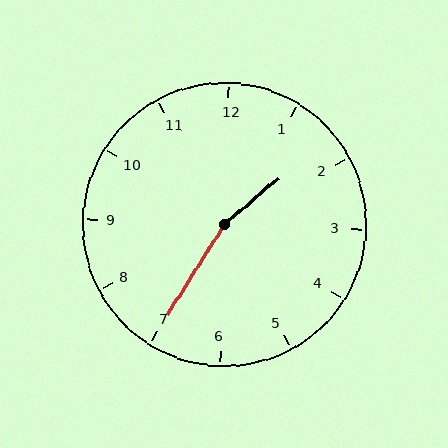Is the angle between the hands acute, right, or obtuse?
It is obtuse.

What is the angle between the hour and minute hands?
Approximately 162 degrees.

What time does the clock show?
1:35.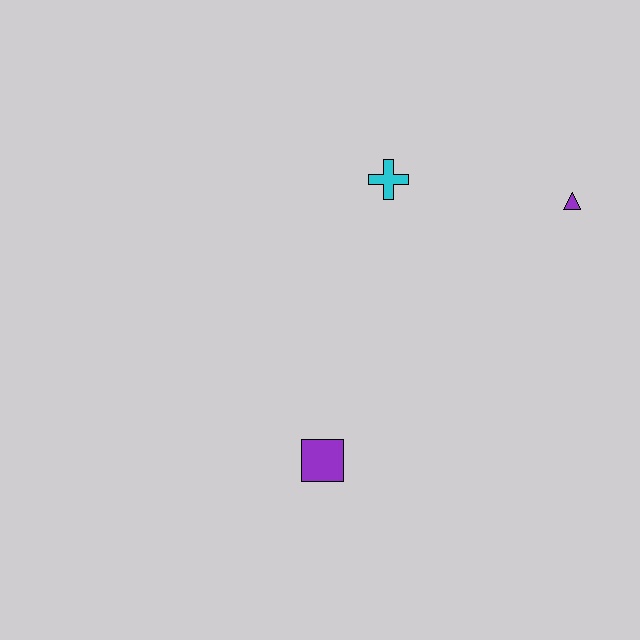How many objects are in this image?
There are 3 objects.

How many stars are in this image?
There are no stars.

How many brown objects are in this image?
There are no brown objects.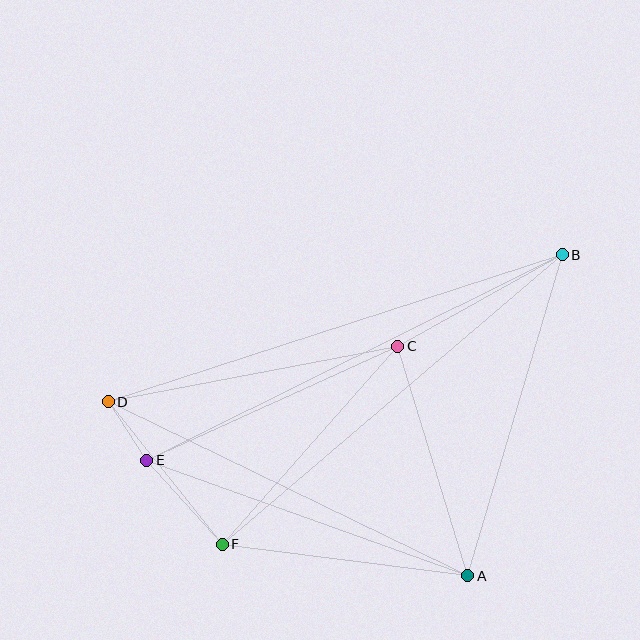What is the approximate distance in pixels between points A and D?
The distance between A and D is approximately 400 pixels.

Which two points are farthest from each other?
Points B and D are farthest from each other.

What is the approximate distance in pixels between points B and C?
The distance between B and C is approximately 188 pixels.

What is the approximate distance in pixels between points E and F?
The distance between E and F is approximately 113 pixels.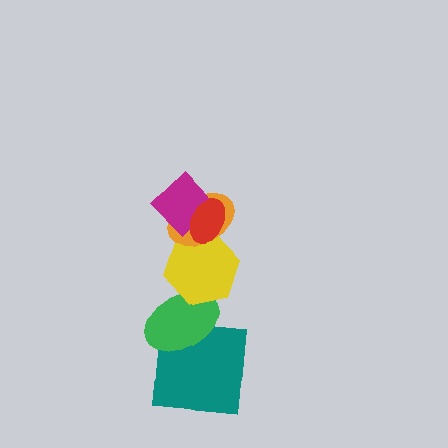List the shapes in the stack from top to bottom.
From top to bottom: the red ellipse, the magenta diamond, the orange ellipse, the yellow hexagon, the green ellipse, the teal square.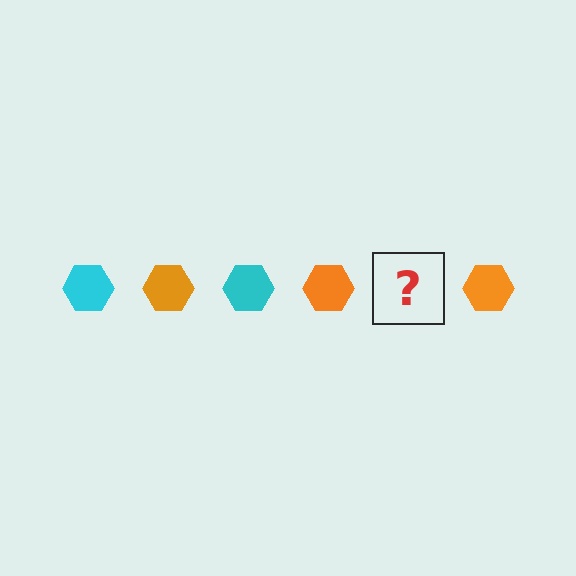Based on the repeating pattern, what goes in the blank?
The blank should be a cyan hexagon.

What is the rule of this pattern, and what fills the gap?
The rule is that the pattern cycles through cyan, orange hexagons. The gap should be filled with a cyan hexagon.